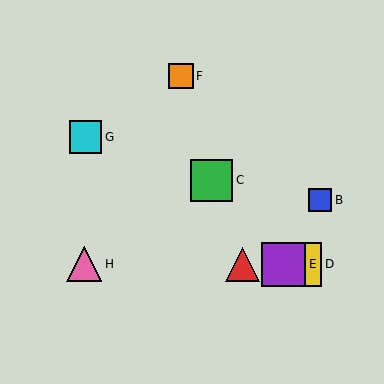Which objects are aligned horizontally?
Objects A, D, E, H are aligned horizontally.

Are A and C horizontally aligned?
No, A is at y≈264 and C is at y≈180.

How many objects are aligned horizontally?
4 objects (A, D, E, H) are aligned horizontally.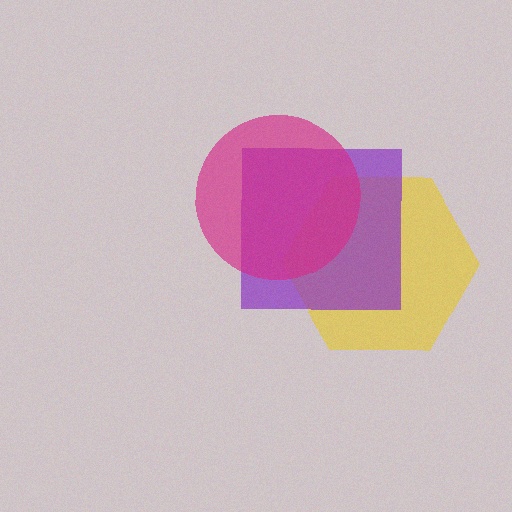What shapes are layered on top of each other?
The layered shapes are: a yellow hexagon, a purple square, a magenta circle.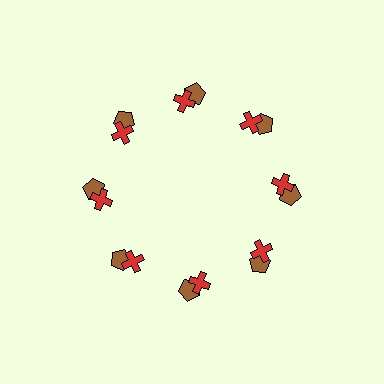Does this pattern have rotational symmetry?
Yes, this pattern has 8-fold rotational symmetry. It looks the same after rotating 45 degrees around the center.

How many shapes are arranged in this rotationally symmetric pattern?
There are 16 shapes, arranged in 8 groups of 2.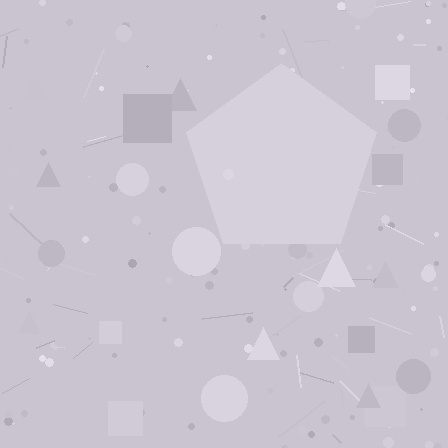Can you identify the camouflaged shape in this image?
The camouflaged shape is a pentagon.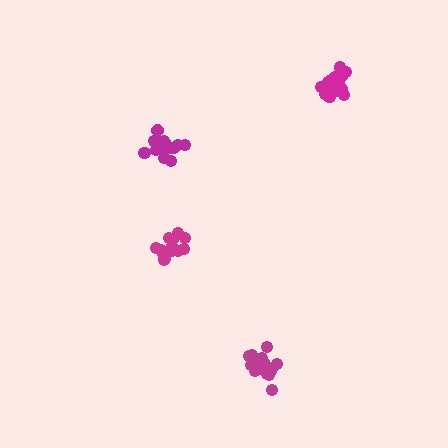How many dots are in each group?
Group 1: 14 dots, Group 2: 18 dots, Group 3: 19 dots, Group 4: 17 dots (68 total).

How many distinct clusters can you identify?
There are 4 distinct clusters.